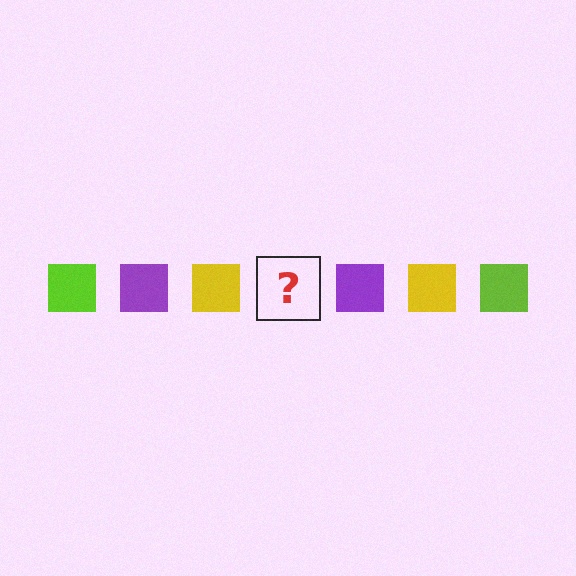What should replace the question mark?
The question mark should be replaced with a lime square.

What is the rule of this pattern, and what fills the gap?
The rule is that the pattern cycles through lime, purple, yellow squares. The gap should be filled with a lime square.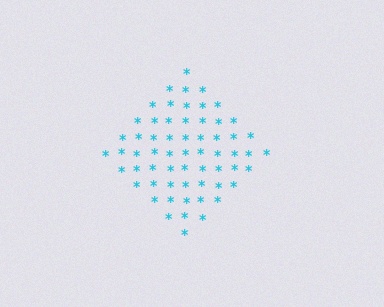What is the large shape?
The large shape is a diamond.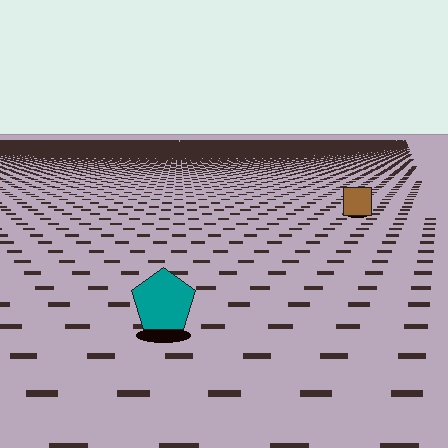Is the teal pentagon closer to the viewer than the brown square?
Yes. The teal pentagon is closer — you can tell from the texture gradient: the ground texture is coarser near it.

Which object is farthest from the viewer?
The brown square is farthest from the viewer. It appears smaller and the ground texture around it is denser.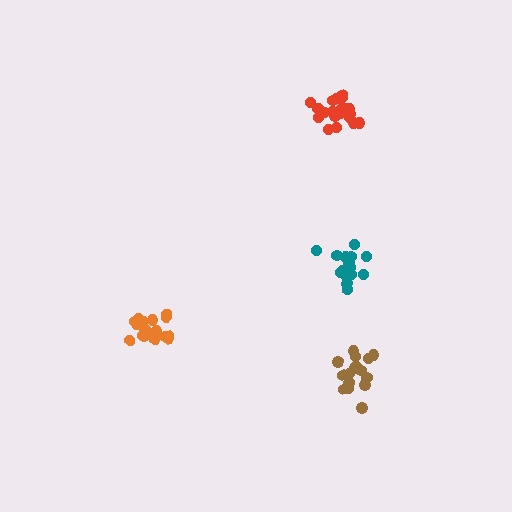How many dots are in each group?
Group 1: 16 dots, Group 2: 19 dots, Group 3: 17 dots, Group 4: 21 dots (73 total).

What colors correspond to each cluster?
The clusters are colored: teal, orange, brown, red.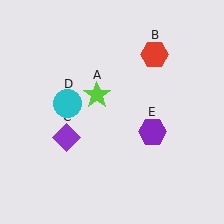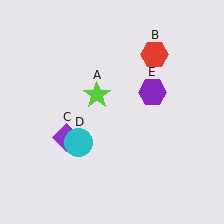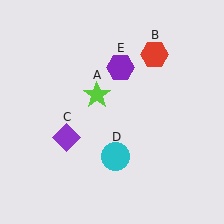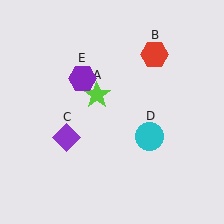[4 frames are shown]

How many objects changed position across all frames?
2 objects changed position: cyan circle (object D), purple hexagon (object E).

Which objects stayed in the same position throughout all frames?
Lime star (object A) and red hexagon (object B) and purple diamond (object C) remained stationary.